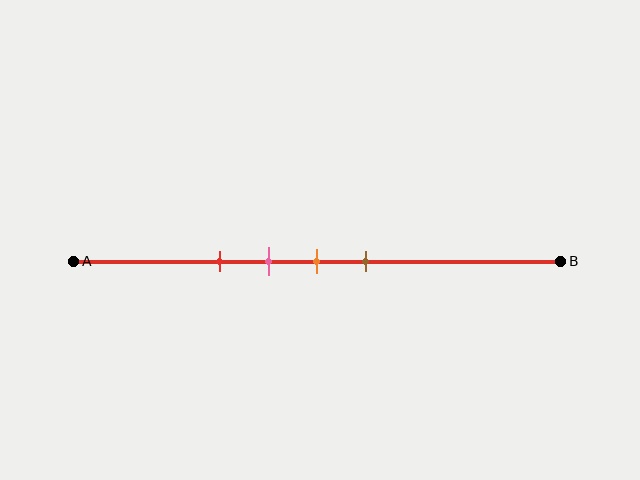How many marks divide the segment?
There are 4 marks dividing the segment.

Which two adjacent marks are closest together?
The pink and orange marks are the closest adjacent pair.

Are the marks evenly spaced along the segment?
Yes, the marks are approximately evenly spaced.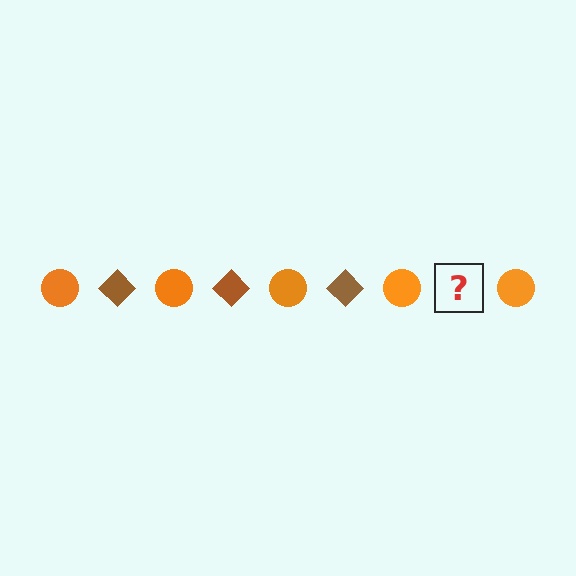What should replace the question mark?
The question mark should be replaced with a brown diamond.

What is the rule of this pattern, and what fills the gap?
The rule is that the pattern alternates between orange circle and brown diamond. The gap should be filled with a brown diamond.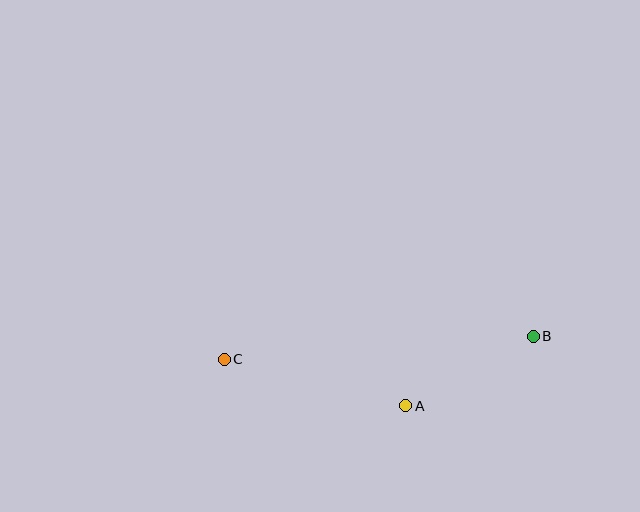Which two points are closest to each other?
Points A and B are closest to each other.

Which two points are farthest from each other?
Points B and C are farthest from each other.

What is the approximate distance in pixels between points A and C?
The distance between A and C is approximately 187 pixels.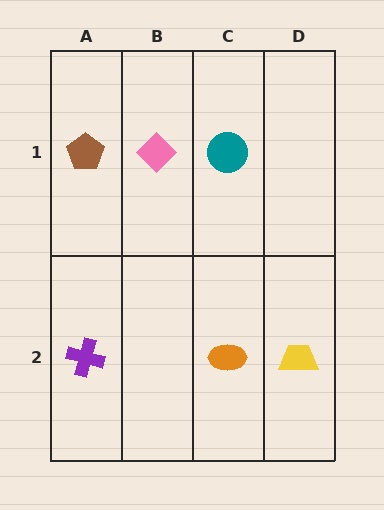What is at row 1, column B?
A pink diamond.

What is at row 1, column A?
A brown pentagon.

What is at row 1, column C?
A teal circle.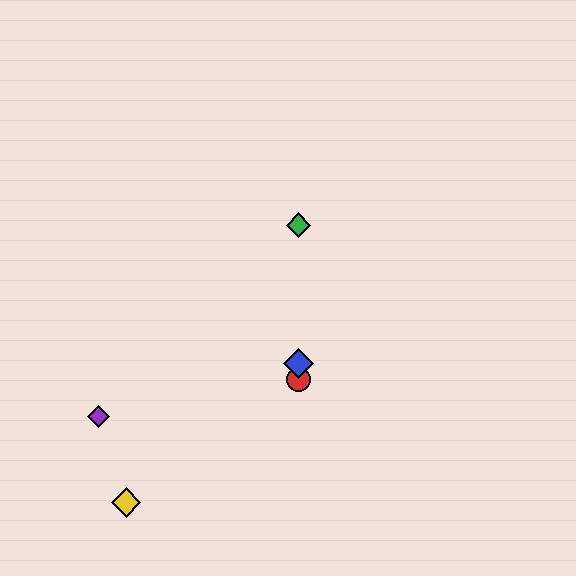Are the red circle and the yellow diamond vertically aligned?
No, the red circle is at x≈299 and the yellow diamond is at x≈126.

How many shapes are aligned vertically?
3 shapes (the red circle, the blue diamond, the green diamond) are aligned vertically.